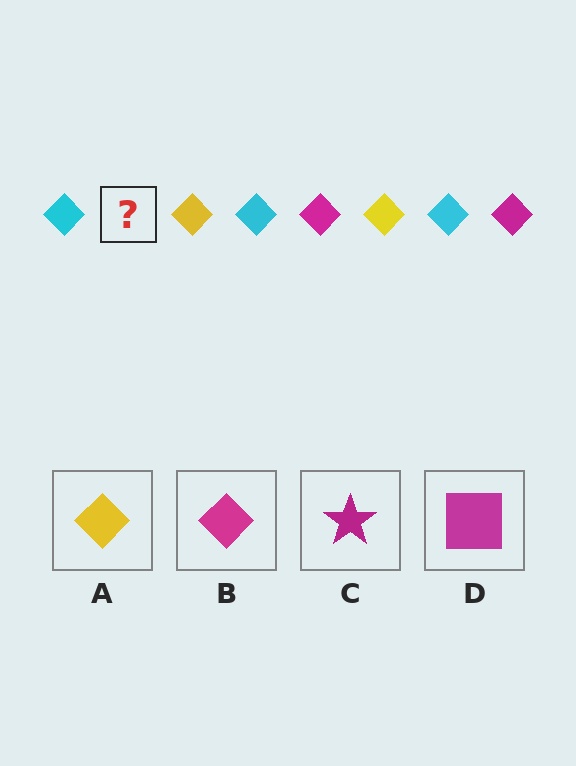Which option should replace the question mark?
Option B.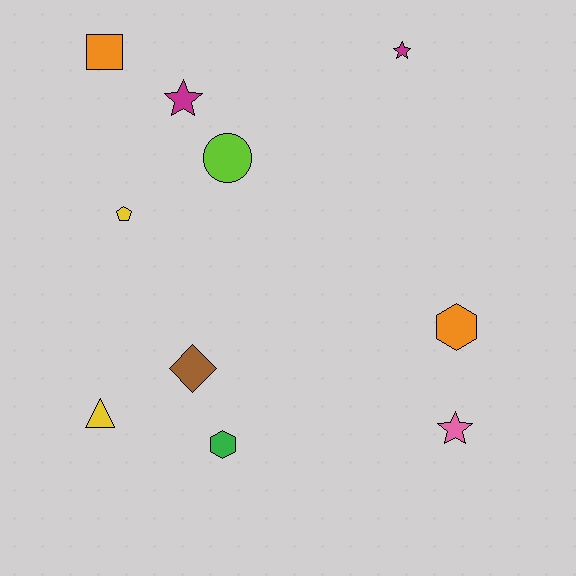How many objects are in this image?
There are 10 objects.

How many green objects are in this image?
There is 1 green object.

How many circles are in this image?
There is 1 circle.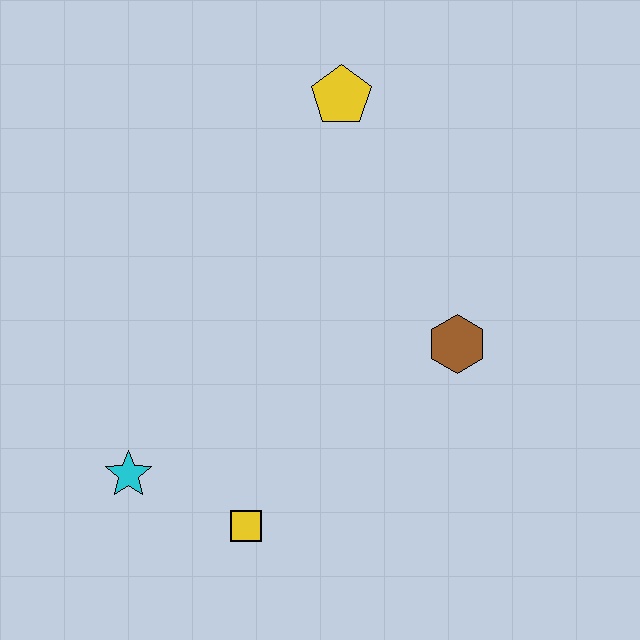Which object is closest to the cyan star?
The yellow square is closest to the cyan star.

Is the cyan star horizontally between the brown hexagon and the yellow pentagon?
No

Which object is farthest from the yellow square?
The yellow pentagon is farthest from the yellow square.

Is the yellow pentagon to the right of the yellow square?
Yes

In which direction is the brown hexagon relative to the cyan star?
The brown hexagon is to the right of the cyan star.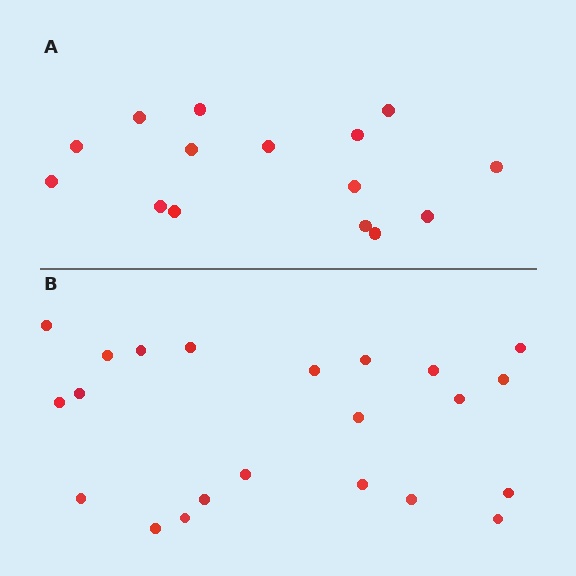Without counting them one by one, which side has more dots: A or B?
Region B (the bottom region) has more dots.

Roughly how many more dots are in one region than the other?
Region B has roughly 8 or so more dots than region A.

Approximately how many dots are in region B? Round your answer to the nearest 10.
About 20 dots. (The exact count is 22, which rounds to 20.)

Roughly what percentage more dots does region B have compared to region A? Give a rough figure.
About 45% more.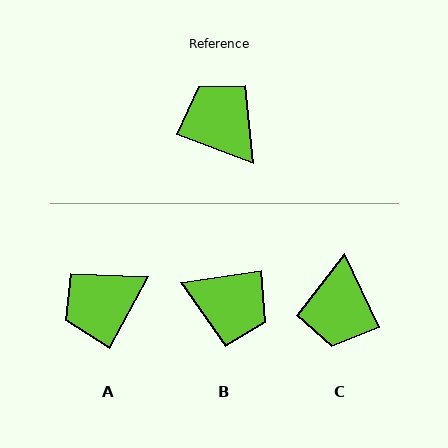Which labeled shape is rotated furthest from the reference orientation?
B, about 150 degrees away.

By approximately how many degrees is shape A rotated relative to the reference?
Approximately 82 degrees counter-clockwise.